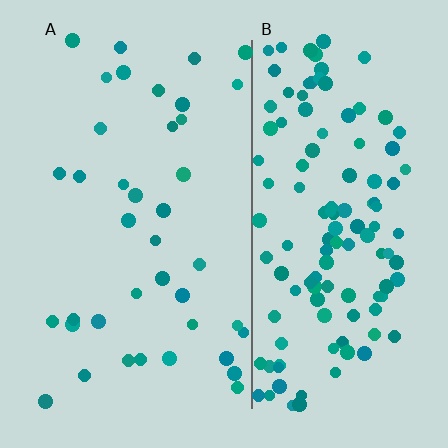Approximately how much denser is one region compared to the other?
Approximately 3.3× — region B over region A.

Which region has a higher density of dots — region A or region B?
B (the right).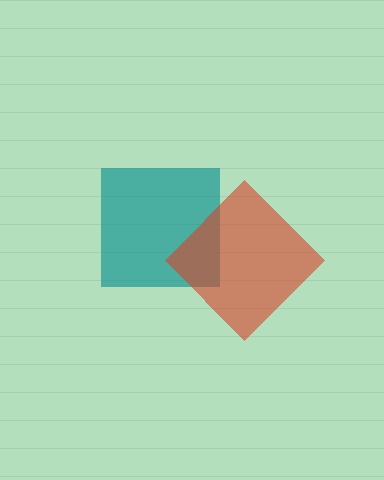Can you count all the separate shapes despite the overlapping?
Yes, there are 2 separate shapes.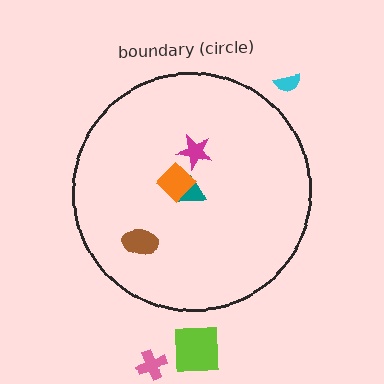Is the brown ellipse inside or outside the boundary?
Inside.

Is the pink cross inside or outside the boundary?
Outside.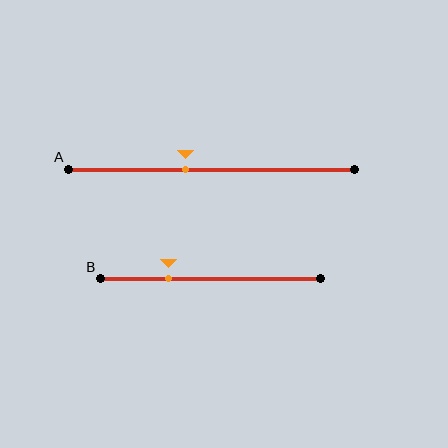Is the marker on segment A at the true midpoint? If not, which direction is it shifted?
No, the marker on segment A is shifted to the left by about 9% of the segment length.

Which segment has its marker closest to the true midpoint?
Segment A has its marker closest to the true midpoint.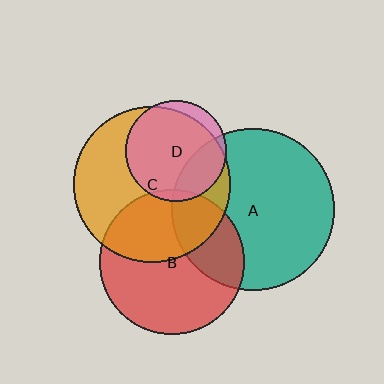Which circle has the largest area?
Circle A (teal).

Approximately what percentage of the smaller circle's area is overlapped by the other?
Approximately 25%.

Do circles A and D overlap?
Yes.